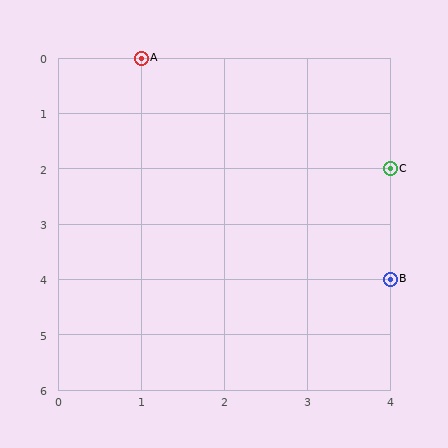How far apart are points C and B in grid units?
Points C and B are 2 rows apart.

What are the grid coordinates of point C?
Point C is at grid coordinates (4, 2).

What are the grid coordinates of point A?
Point A is at grid coordinates (1, 0).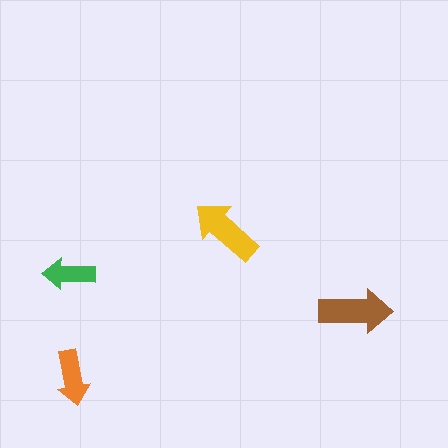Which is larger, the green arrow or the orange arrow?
The orange one.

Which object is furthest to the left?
The green arrow is leftmost.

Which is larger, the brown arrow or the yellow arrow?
The brown one.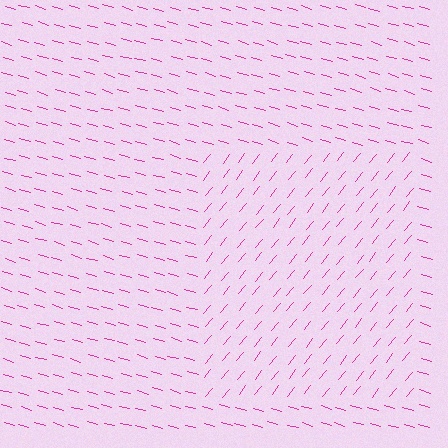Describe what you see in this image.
The image is filled with small magenta line segments. A rectangle region in the image has lines oriented differently from the surrounding lines, creating a visible texture boundary.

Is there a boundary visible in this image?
Yes, there is a texture boundary formed by a change in line orientation.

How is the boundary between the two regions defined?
The boundary is defined purely by a change in line orientation (approximately 67 degrees difference). All lines are the same color and thickness.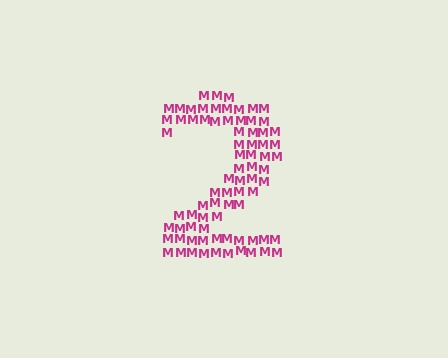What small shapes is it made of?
It is made of small letter M's.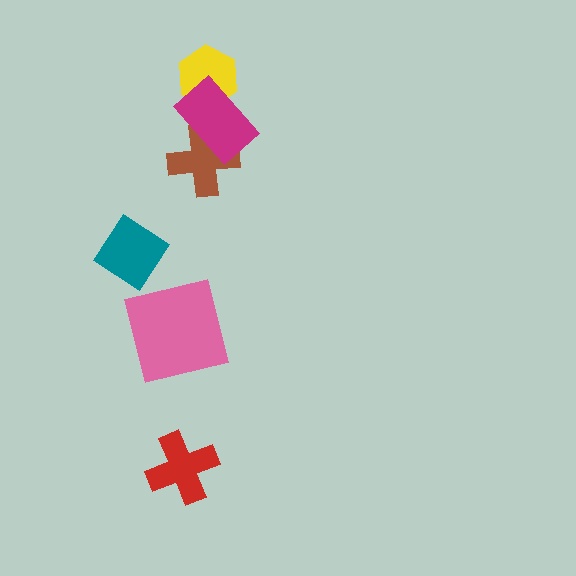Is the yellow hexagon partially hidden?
Yes, it is partially covered by another shape.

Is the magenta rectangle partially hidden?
No, no other shape covers it.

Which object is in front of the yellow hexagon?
The magenta rectangle is in front of the yellow hexagon.